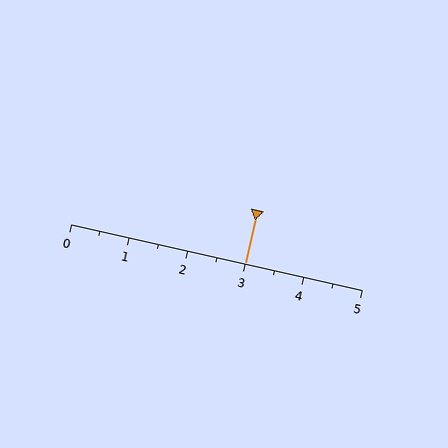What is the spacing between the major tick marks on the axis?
The major ticks are spaced 1 apart.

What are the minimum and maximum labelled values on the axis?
The axis runs from 0 to 5.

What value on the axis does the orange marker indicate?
The marker indicates approximately 3.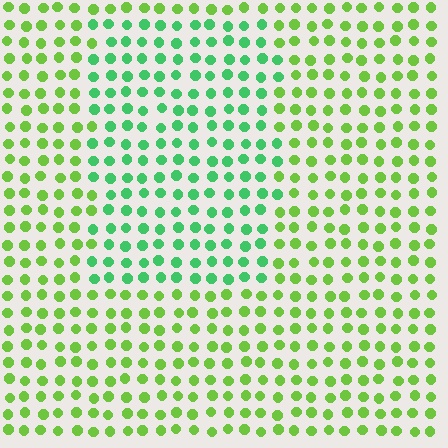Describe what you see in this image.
The image is filled with small lime elements in a uniform arrangement. A rectangle-shaped region is visible where the elements are tinted to a slightly different hue, forming a subtle color boundary.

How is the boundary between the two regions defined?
The boundary is defined purely by a slight shift in hue (about 39 degrees). Spacing, size, and orientation are identical on both sides.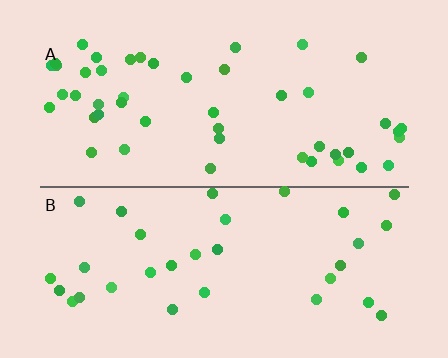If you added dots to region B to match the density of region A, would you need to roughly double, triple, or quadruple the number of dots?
Approximately double.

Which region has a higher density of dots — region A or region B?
A (the top).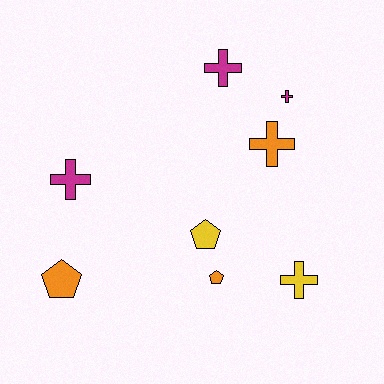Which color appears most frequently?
Orange, with 3 objects.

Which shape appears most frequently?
Cross, with 5 objects.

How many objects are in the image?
There are 8 objects.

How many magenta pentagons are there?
There are no magenta pentagons.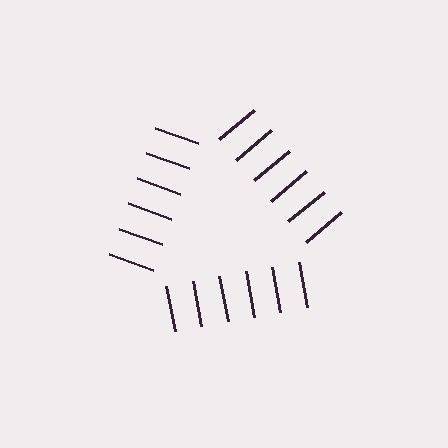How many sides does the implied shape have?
3 sides — the line-ends trace a triangle.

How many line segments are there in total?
18 — 6 along each of the 3 edges.